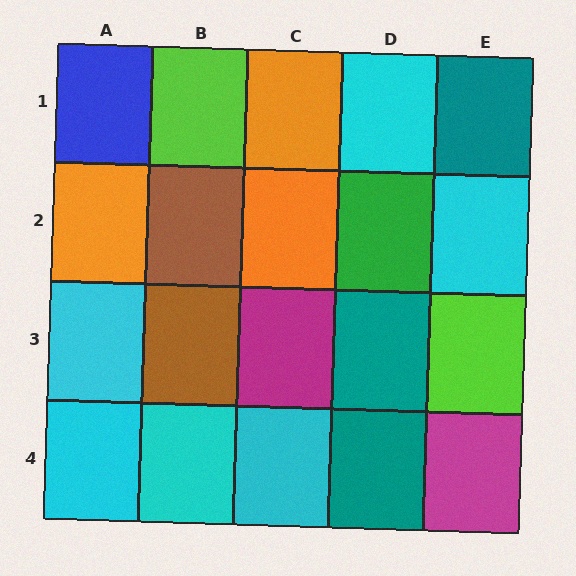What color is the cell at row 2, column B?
Brown.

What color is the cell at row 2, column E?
Cyan.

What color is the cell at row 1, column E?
Teal.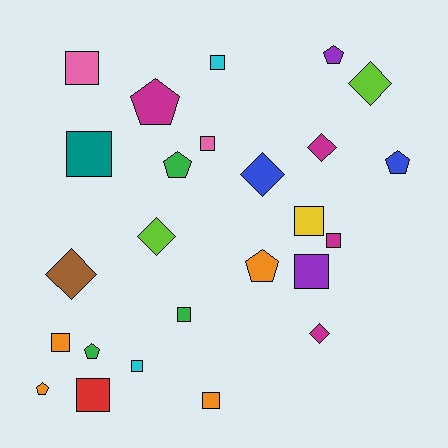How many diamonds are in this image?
There are 6 diamonds.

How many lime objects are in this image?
There are 2 lime objects.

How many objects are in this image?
There are 25 objects.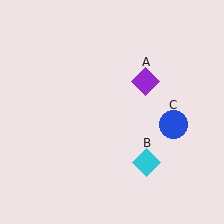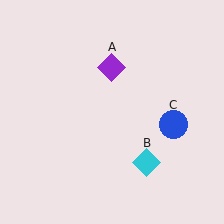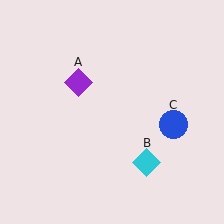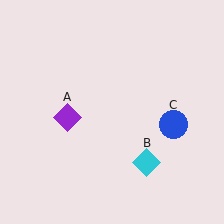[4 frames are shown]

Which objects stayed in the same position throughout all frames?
Cyan diamond (object B) and blue circle (object C) remained stationary.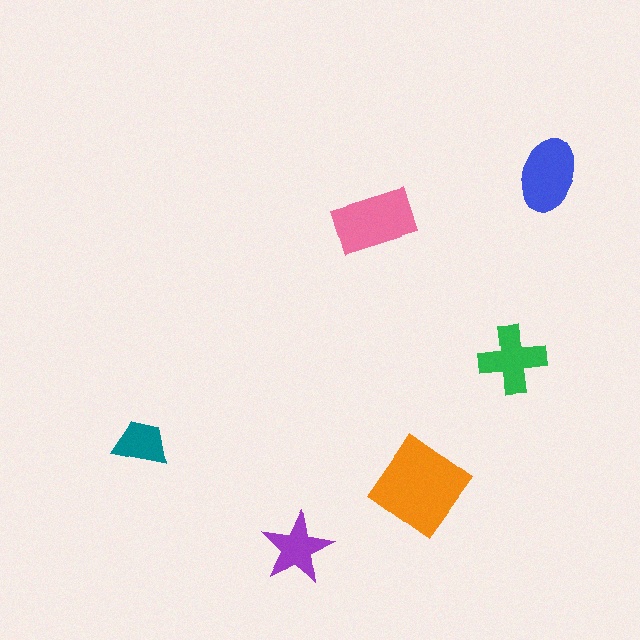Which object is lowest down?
The purple star is bottommost.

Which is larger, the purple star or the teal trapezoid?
The purple star.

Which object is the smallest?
The teal trapezoid.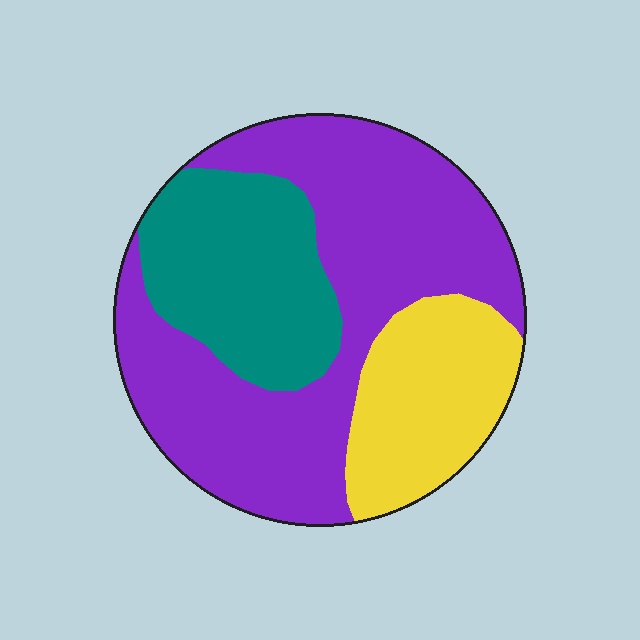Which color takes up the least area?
Yellow, at roughly 20%.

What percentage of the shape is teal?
Teal covers around 25% of the shape.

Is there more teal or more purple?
Purple.